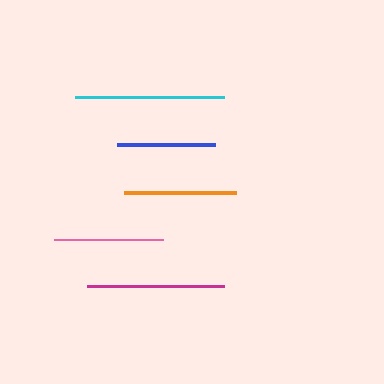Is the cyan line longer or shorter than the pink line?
The cyan line is longer than the pink line.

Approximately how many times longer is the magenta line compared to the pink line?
The magenta line is approximately 1.3 times the length of the pink line.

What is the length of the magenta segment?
The magenta segment is approximately 137 pixels long.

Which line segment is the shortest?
The blue line is the shortest at approximately 98 pixels.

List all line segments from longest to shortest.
From longest to shortest: cyan, magenta, orange, pink, blue.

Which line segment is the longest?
The cyan line is the longest at approximately 149 pixels.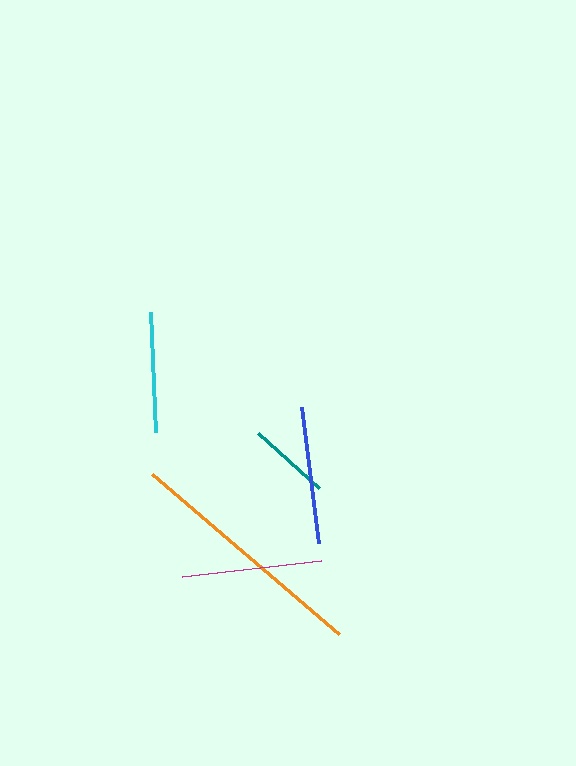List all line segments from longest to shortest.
From longest to shortest: orange, magenta, blue, cyan, teal.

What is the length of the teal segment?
The teal segment is approximately 82 pixels long.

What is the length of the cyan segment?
The cyan segment is approximately 119 pixels long.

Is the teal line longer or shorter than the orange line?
The orange line is longer than the teal line.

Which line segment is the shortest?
The teal line is the shortest at approximately 82 pixels.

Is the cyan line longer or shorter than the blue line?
The blue line is longer than the cyan line.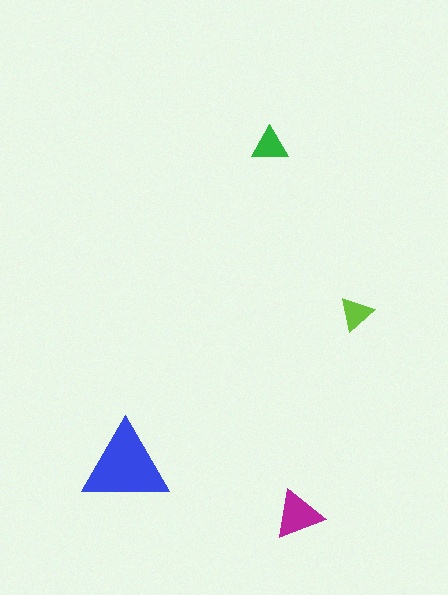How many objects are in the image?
There are 4 objects in the image.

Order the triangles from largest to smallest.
the blue one, the magenta one, the green one, the lime one.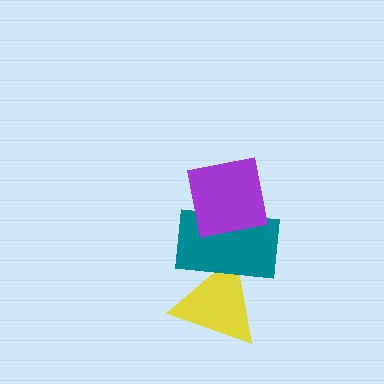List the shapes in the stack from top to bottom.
From top to bottom: the purple square, the teal rectangle, the yellow triangle.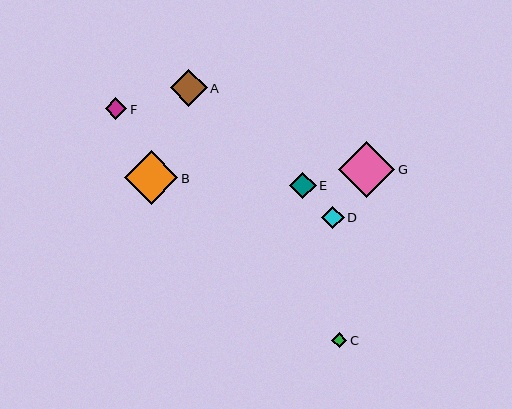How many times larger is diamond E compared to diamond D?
Diamond E is approximately 1.2 times the size of diamond D.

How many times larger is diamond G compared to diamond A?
Diamond G is approximately 1.5 times the size of diamond A.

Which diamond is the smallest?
Diamond C is the smallest with a size of approximately 15 pixels.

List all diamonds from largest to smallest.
From largest to smallest: G, B, A, E, D, F, C.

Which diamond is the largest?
Diamond G is the largest with a size of approximately 56 pixels.